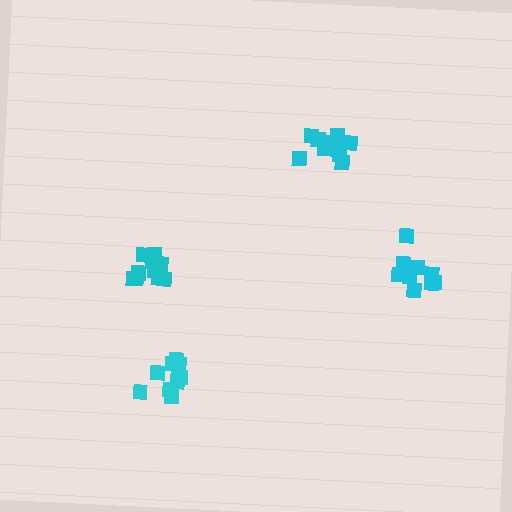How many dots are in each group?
Group 1: 10 dots, Group 2: 10 dots, Group 3: 10 dots, Group 4: 10 dots (40 total).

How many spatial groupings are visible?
There are 4 spatial groupings.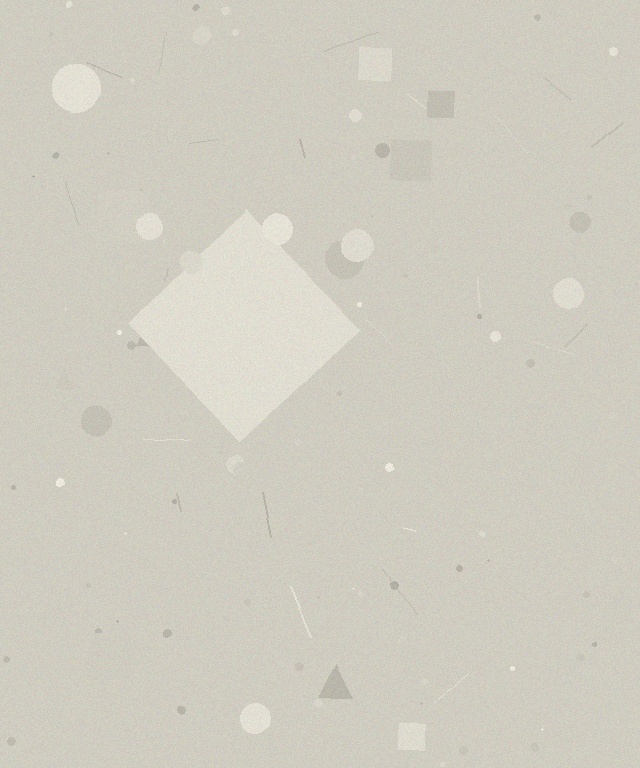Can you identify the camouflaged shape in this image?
The camouflaged shape is a diamond.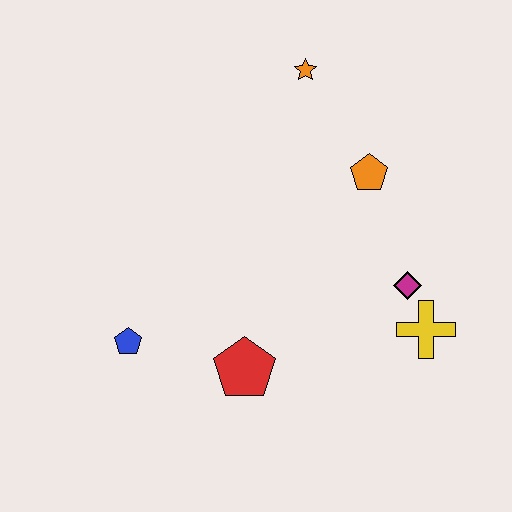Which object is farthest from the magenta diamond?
The blue pentagon is farthest from the magenta diamond.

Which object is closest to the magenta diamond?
The yellow cross is closest to the magenta diamond.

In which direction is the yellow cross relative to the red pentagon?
The yellow cross is to the right of the red pentagon.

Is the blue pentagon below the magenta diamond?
Yes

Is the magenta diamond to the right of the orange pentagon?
Yes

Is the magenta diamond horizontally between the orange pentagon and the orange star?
No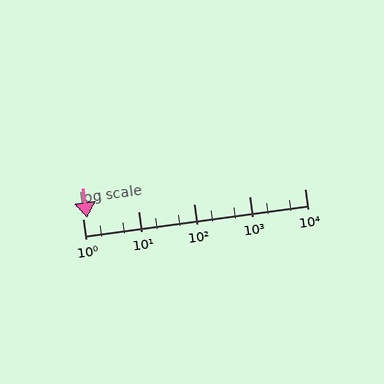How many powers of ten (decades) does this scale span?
The scale spans 4 decades, from 1 to 10000.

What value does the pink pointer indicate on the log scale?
The pointer indicates approximately 1.2.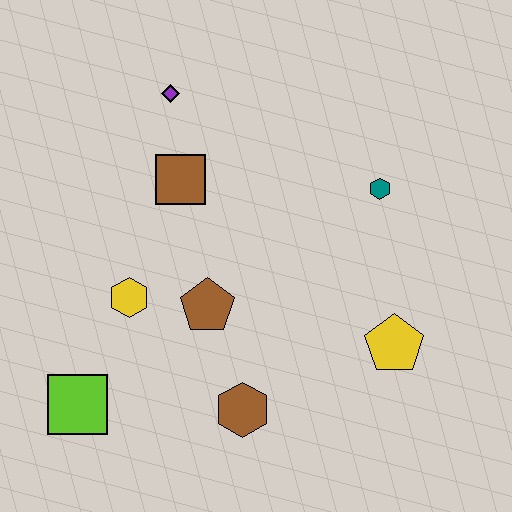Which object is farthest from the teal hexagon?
The lime square is farthest from the teal hexagon.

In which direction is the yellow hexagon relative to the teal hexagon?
The yellow hexagon is to the left of the teal hexagon.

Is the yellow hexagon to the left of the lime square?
No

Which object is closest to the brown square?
The purple diamond is closest to the brown square.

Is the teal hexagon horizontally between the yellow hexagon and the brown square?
No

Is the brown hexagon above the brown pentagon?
No